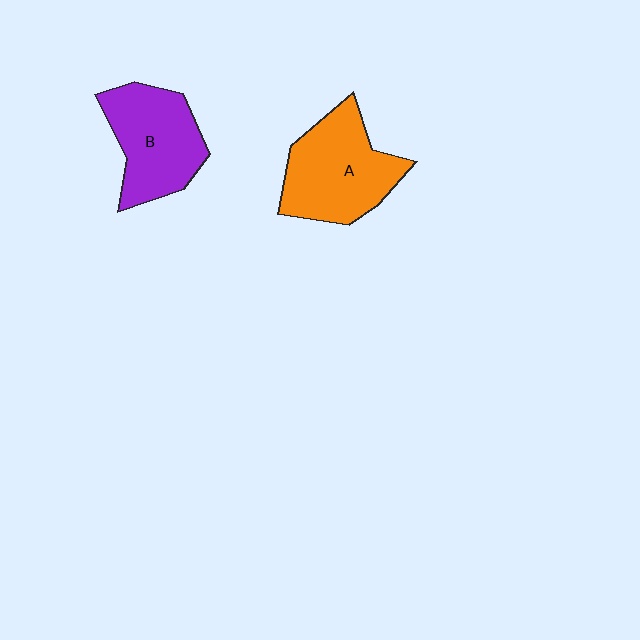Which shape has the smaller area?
Shape B (purple).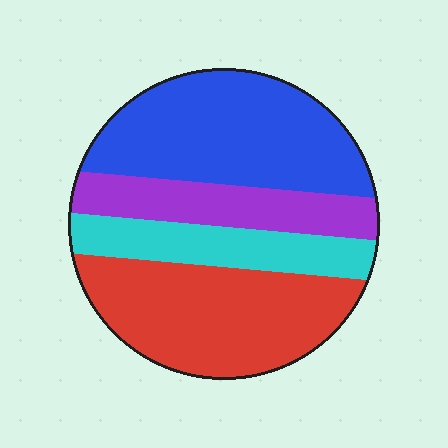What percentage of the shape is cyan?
Cyan takes up less than a sixth of the shape.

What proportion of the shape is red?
Red covers 33% of the shape.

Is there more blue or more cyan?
Blue.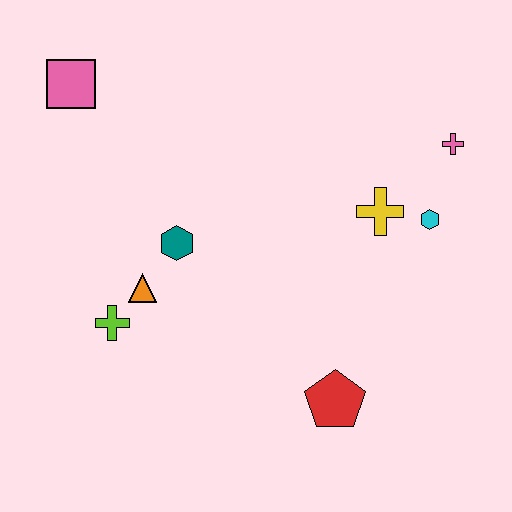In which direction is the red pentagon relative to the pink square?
The red pentagon is below the pink square.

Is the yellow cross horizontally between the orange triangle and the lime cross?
No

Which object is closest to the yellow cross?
The cyan hexagon is closest to the yellow cross.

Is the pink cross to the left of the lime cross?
No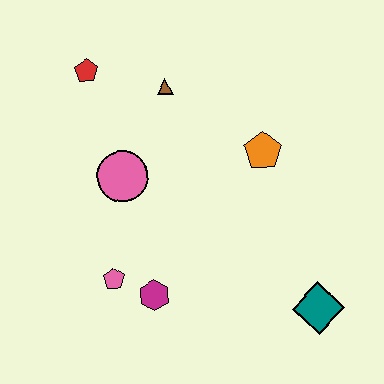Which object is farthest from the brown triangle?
The teal diamond is farthest from the brown triangle.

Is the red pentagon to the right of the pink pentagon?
No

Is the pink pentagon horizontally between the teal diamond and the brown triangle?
No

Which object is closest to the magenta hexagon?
The pink pentagon is closest to the magenta hexagon.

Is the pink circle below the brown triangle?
Yes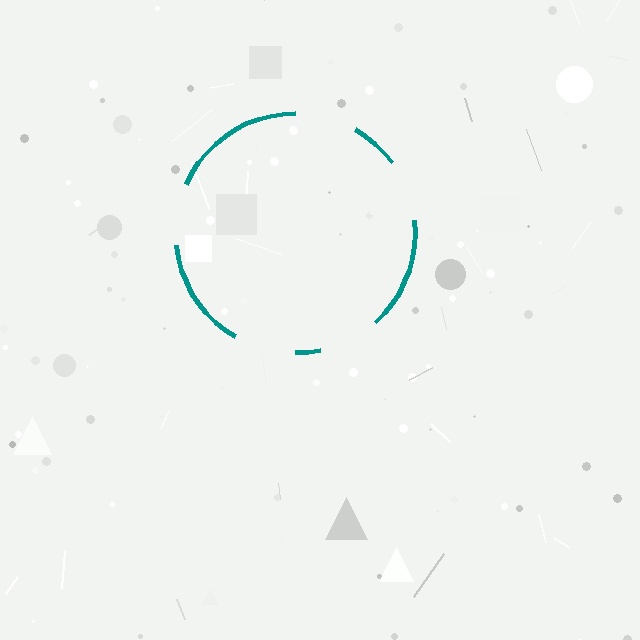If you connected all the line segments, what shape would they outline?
They would outline a circle.